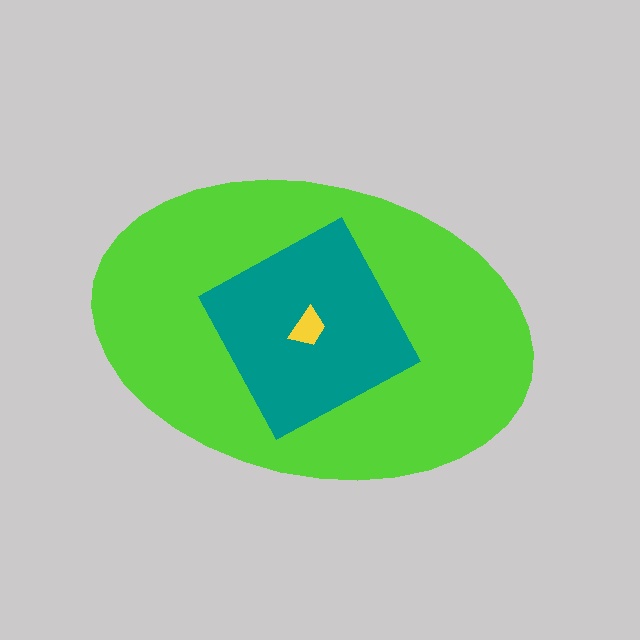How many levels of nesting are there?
3.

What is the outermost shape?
The lime ellipse.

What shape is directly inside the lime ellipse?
The teal square.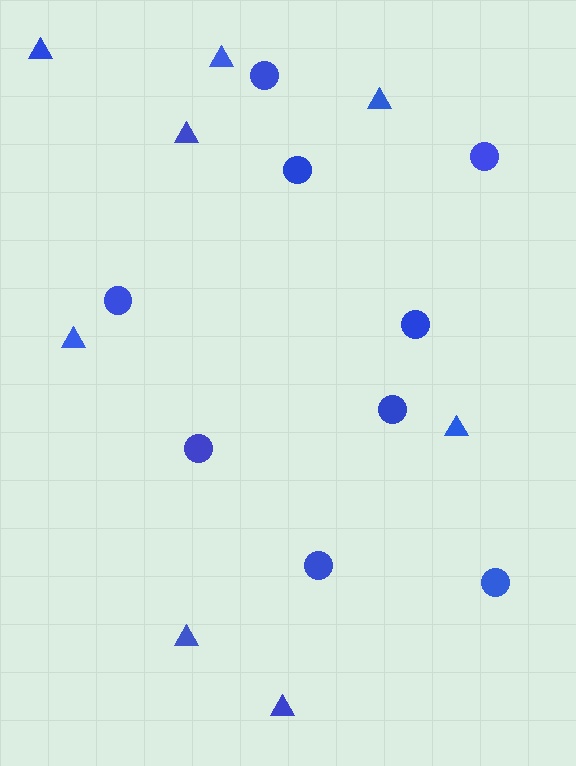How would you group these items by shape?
There are 2 groups: one group of triangles (8) and one group of circles (9).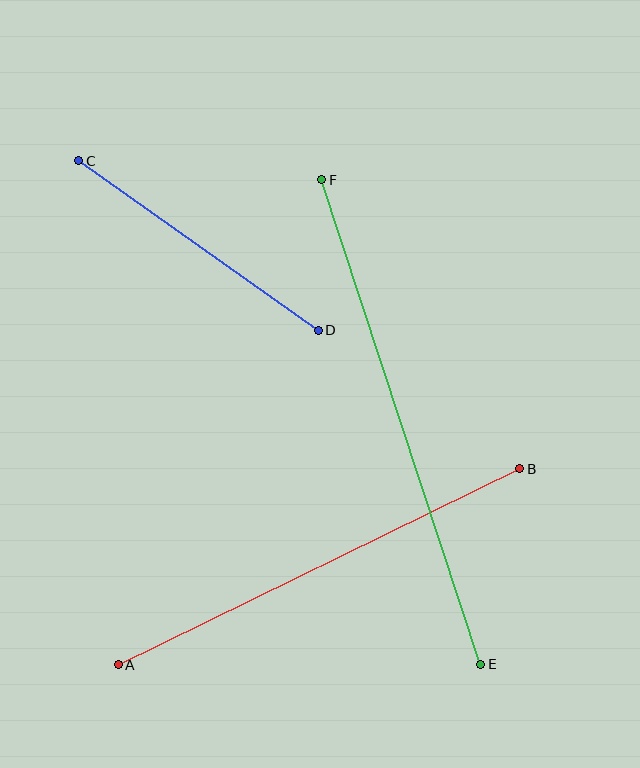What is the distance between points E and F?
The distance is approximately 510 pixels.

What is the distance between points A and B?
The distance is approximately 447 pixels.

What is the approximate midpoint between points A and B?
The midpoint is at approximately (319, 567) pixels.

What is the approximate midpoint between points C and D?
The midpoint is at approximately (198, 245) pixels.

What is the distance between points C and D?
The distance is approximately 294 pixels.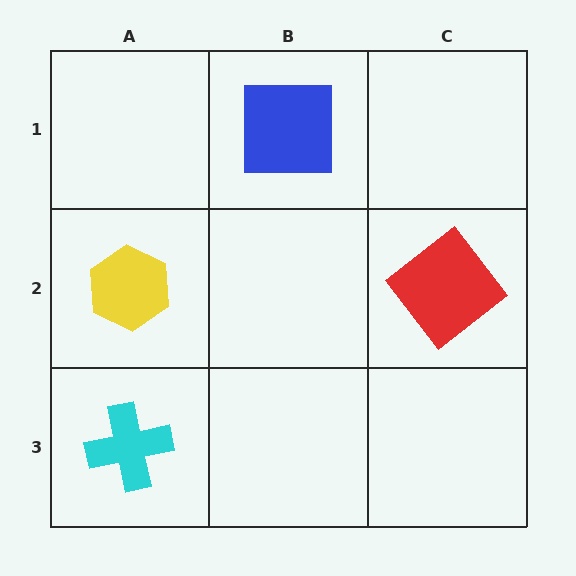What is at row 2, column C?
A red diamond.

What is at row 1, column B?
A blue square.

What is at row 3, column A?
A cyan cross.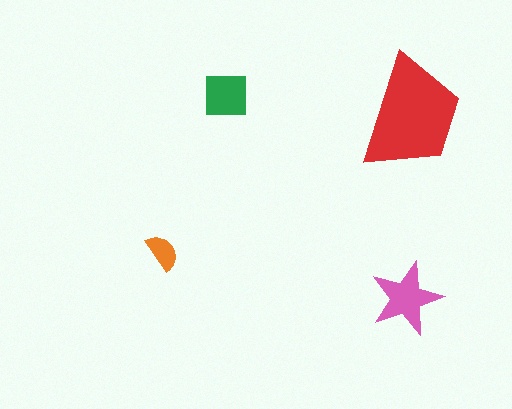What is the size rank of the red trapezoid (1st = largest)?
1st.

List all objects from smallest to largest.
The orange semicircle, the green square, the pink star, the red trapezoid.